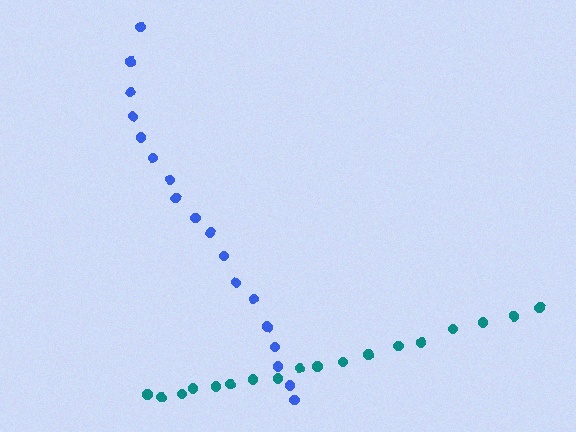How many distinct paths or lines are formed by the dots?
There are 2 distinct paths.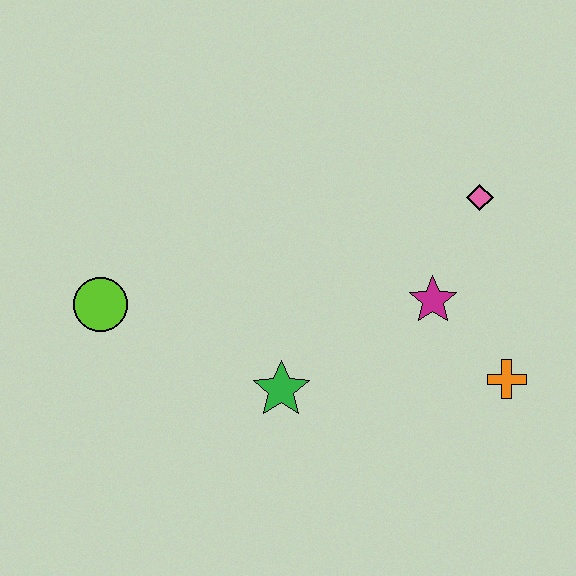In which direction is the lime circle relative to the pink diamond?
The lime circle is to the left of the pink diamond.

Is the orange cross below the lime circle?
Yes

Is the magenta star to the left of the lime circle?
No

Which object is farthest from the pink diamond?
The lime circle is farthest from the pink diamond.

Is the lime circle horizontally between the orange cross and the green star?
No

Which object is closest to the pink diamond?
The magenta star is closest to the pink diamond.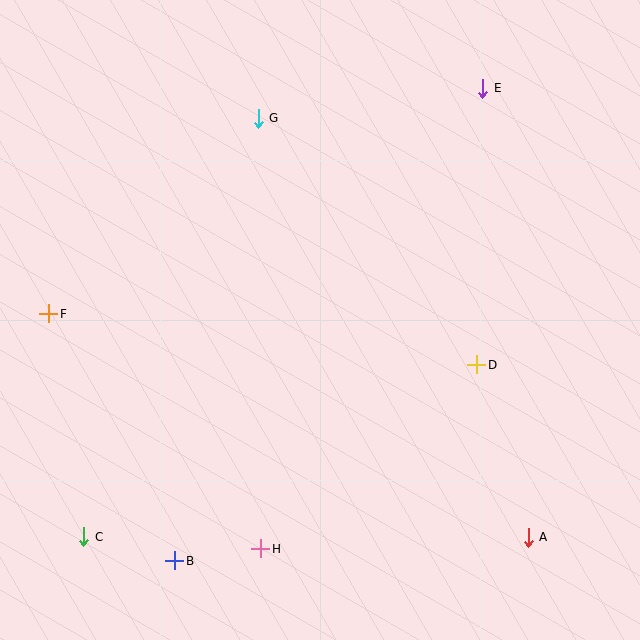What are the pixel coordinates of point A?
Point A is at (528, 537).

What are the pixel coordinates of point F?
Point F is at (49, 314).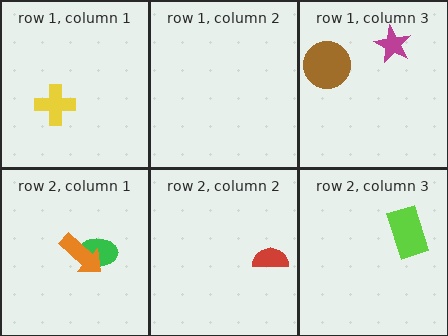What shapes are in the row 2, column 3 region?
The lime rectangle.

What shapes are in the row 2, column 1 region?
The green ellipse, the orange arrow.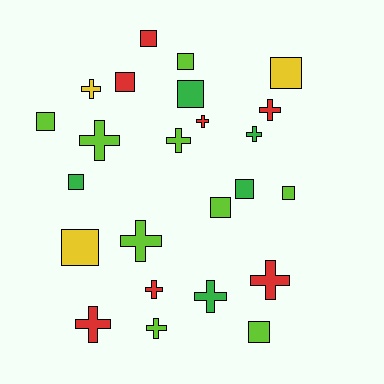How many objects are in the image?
There are 24 objects.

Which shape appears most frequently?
Square, with 12 objects.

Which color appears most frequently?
Lime, with 9 objects.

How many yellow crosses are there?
There is 1 yellow cross.